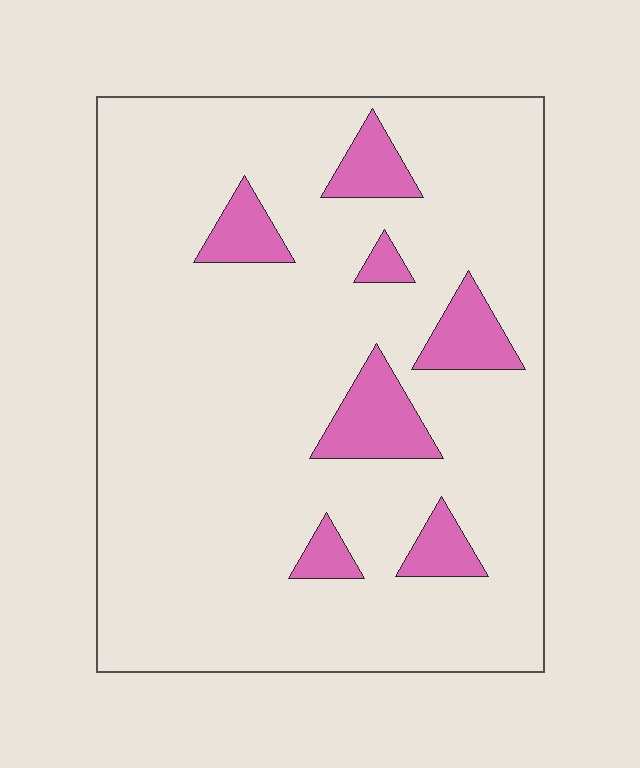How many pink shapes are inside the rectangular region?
7.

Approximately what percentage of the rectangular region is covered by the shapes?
Approximately 10%.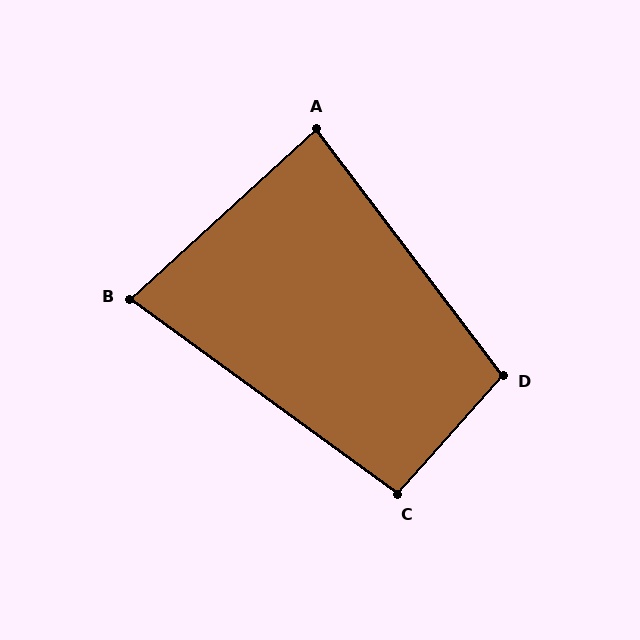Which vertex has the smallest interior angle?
B, at approximately 79 degrees.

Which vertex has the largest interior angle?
D, at approximately 101 degrees.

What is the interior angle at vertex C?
Approximately 95 degrees (obtuse).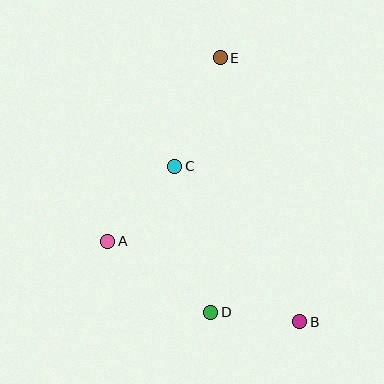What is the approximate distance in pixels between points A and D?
The distance between A and D is approximately 125 pixels.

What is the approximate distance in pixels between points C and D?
The distance between C and D is approximately 150 pixels.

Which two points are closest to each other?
Points B and D are closest to each other.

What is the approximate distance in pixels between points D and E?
The distance between D and E is approximately 254 pixels.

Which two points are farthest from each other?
Points B and E are farthest from each other.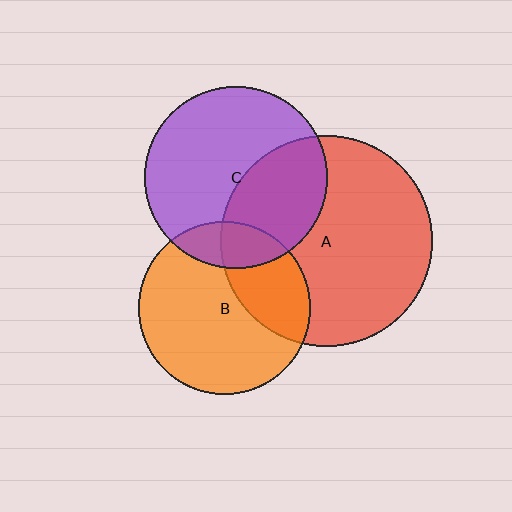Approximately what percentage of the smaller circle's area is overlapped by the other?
Approximately 40%.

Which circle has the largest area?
Circle A (red).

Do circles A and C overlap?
Yes.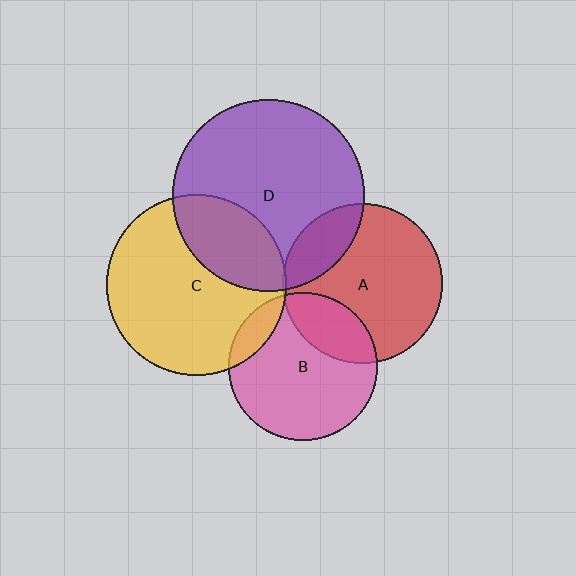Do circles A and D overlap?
Yes.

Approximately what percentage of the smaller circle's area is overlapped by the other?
Approximately 20%.